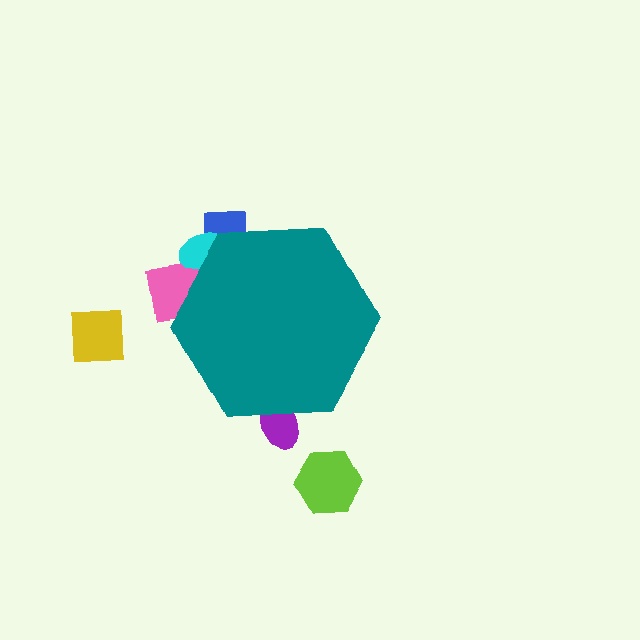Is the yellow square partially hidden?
No, the yellow square is fully visible.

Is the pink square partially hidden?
Yes, the pink square is partially hidden behind the teal hexagon.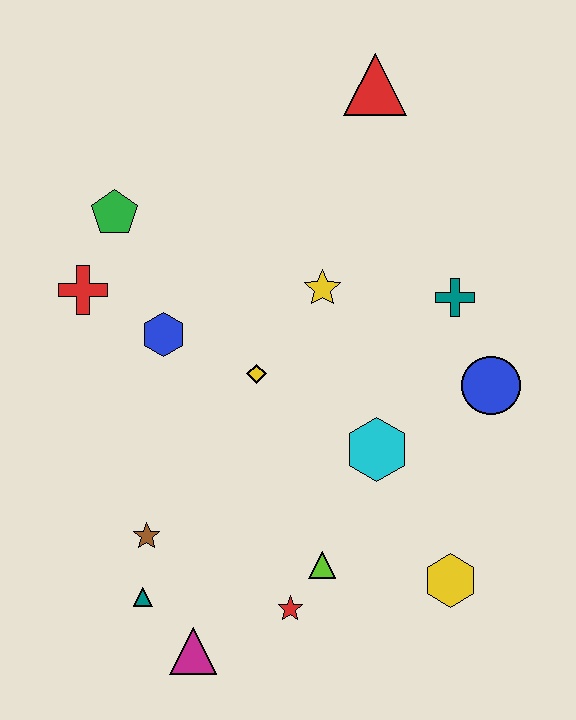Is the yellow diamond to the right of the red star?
No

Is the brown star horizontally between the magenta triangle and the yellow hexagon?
No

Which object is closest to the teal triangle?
The brown star is closest to the teal triangle.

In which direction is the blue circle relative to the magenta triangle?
The blue circle is to the right of the magenta triangle.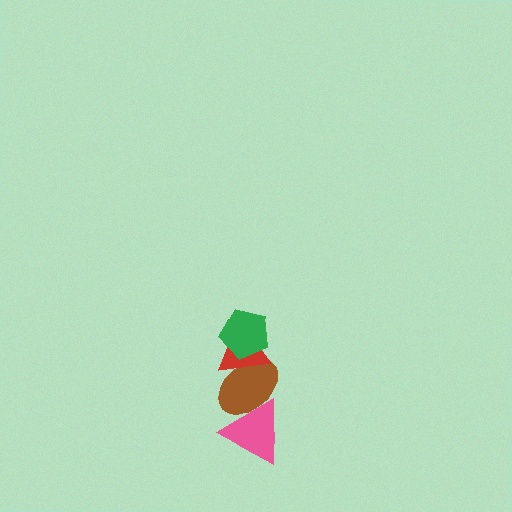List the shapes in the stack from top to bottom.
From top to bottom: the green pentagon, the red triangle, the brown ellipse, the pink triangle.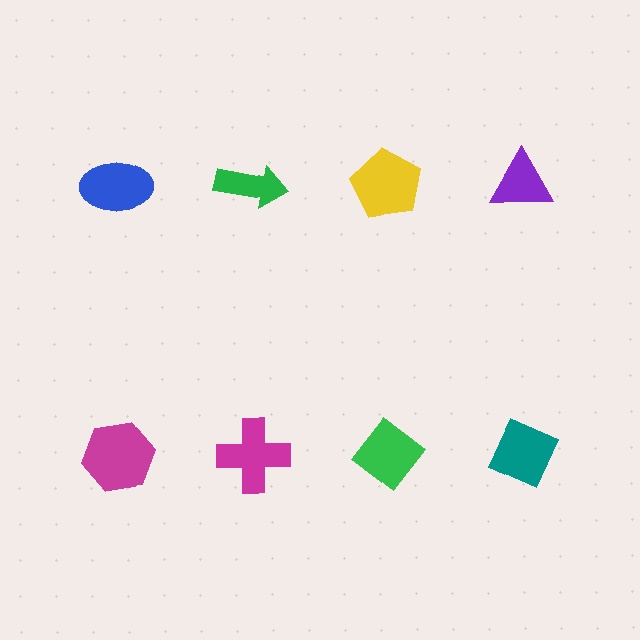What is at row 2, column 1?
A magenta hexagon.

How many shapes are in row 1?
4 shapes.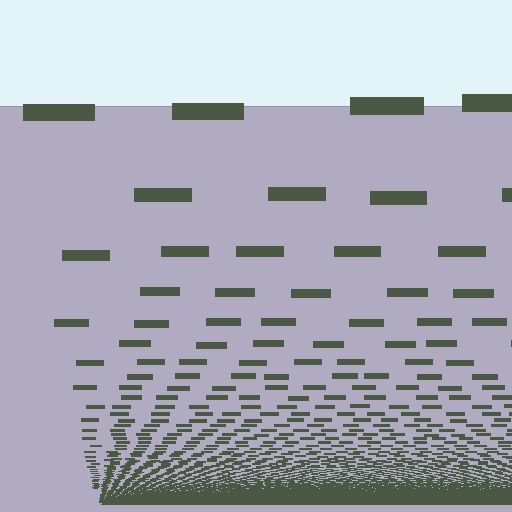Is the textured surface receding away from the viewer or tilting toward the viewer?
The surface appears to tilt toward the viewer. Texture elements get larger and sparser toward the top.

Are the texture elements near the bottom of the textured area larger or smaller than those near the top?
Smaller. The gradient is inverted — elements near the bottom are smaller and denser.